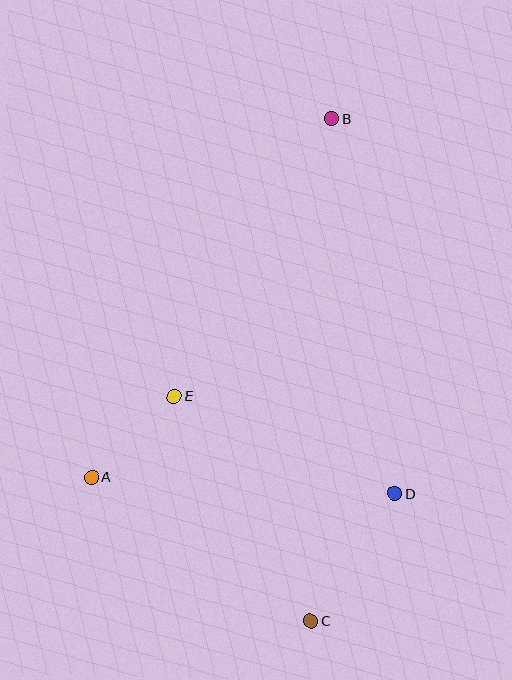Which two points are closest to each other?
Points A and E are closest to each other.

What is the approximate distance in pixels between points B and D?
The distance between B and D is approximately 380 pixels.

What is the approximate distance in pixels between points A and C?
The distance between A and C is approximately 262 pixels.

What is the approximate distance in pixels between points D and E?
The distance between D and E is approximately 241 pixels.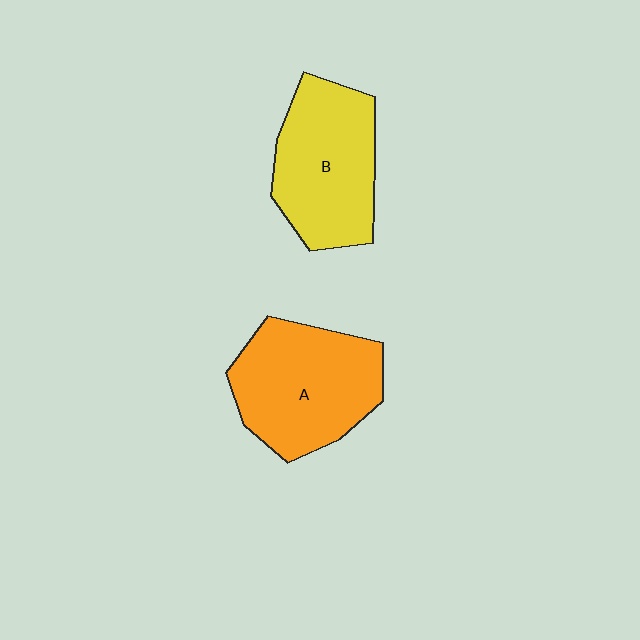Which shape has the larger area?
Shape A (orange).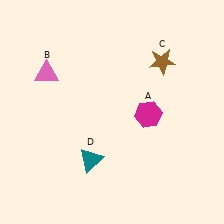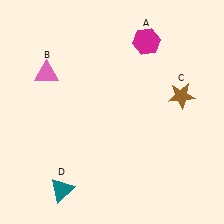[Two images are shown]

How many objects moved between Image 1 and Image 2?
3 objects moved between the two images.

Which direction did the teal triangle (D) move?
The teal triangle (D) moved down.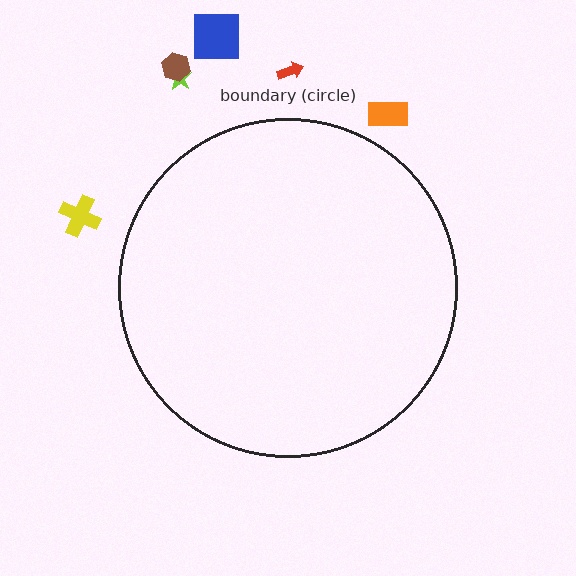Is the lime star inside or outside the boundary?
Outside.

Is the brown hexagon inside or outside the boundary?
Outside.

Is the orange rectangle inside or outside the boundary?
Outside.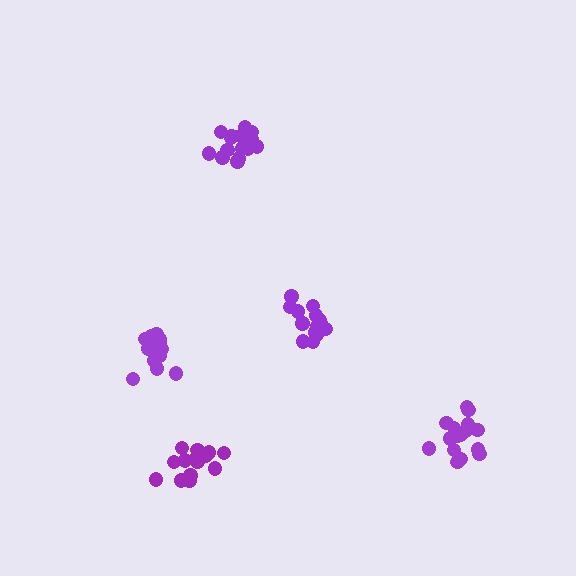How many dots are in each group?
Group 1: 14 dots, Group 2: 13 dots, Group 3: 16 dots, Group 4: 15 dots, Group 5: 17 dots (75 total).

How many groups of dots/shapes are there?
There are 5 groups.